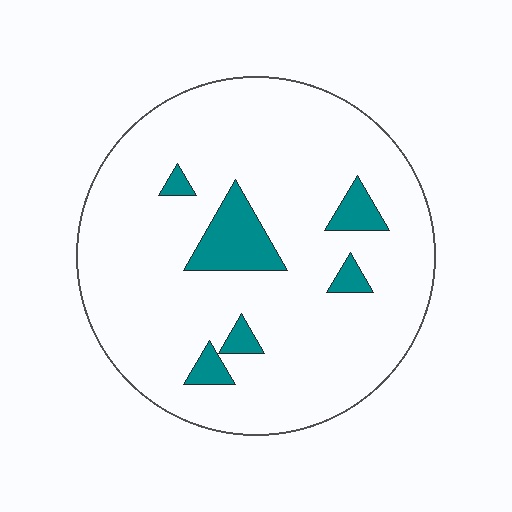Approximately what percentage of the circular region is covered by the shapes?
Approximately 10%.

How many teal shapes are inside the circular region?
6.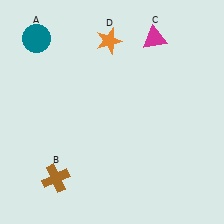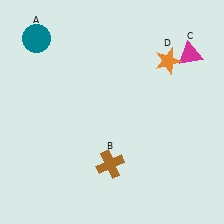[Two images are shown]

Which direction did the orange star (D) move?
The orange star (D) moved right.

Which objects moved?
The objects that moved are: the brown cross (B), the magenta triangle (C), the orange star (D).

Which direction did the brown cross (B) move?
The brown cross (B) moved right.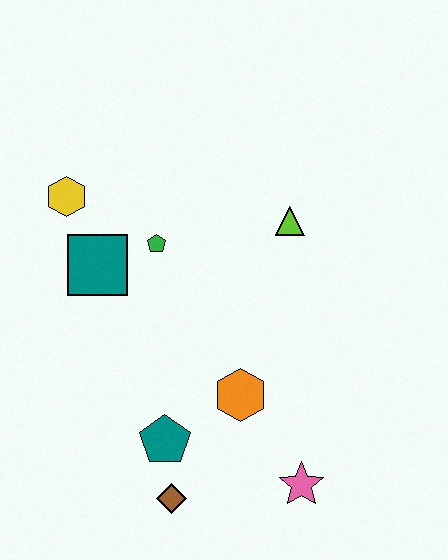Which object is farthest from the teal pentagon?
The yellow hexagon is farthest from the teal pentagon.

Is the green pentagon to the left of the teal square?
No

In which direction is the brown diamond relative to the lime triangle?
The brown diamond is below the lime triangle.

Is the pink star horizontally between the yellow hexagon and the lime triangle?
No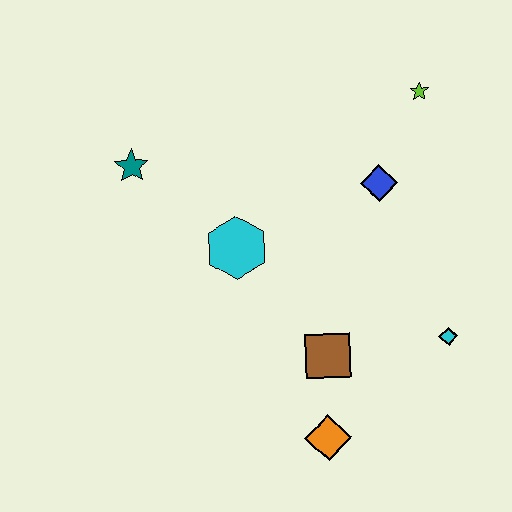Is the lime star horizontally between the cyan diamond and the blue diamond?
Yes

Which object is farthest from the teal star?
The cyan diamond is farthest from the teal star.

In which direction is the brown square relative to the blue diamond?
The brown square is below the blue diamond.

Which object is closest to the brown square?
The orange diamond is closest to the brown square.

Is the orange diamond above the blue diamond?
No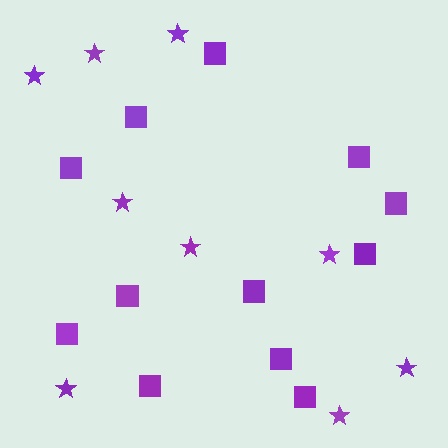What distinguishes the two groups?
There are 2 groups: one group of squares (12) and one group of stars (9).